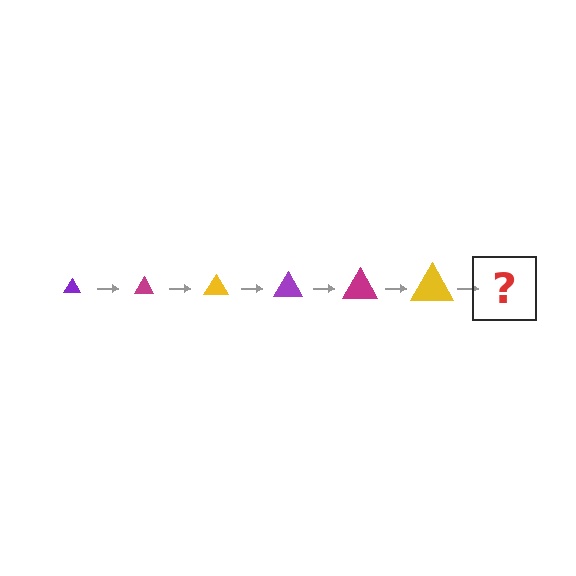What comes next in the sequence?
The next element should be a purple triangle, larger than the previous one.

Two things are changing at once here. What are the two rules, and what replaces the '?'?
The two rules are that the triangle grows larger each step and the color cycles through purple, magenta, and yellow. The '?' should be a purple triangle, larger than the previous one.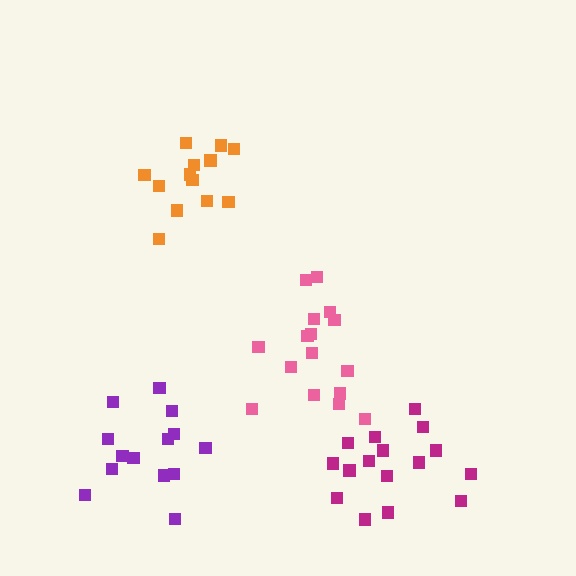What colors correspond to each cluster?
The clusters are colored: magenta, purple, pink, orange.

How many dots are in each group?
Group 1: 16 dots, Group 2: 14 dots, Group 3: 16 dots, Group 4: 13 dots (59 total).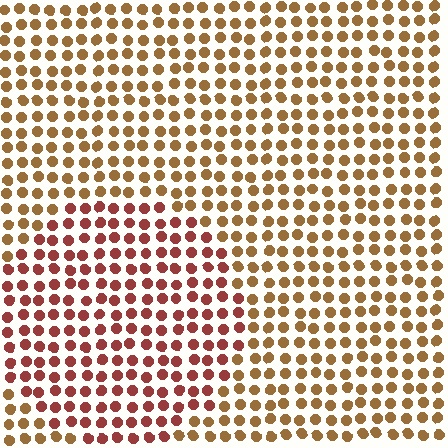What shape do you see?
I see a circle.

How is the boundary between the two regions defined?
The boundary is defined purely by a slight shift in hue (about 34 degrees). Spacing, size, and orientation are identical on both sides.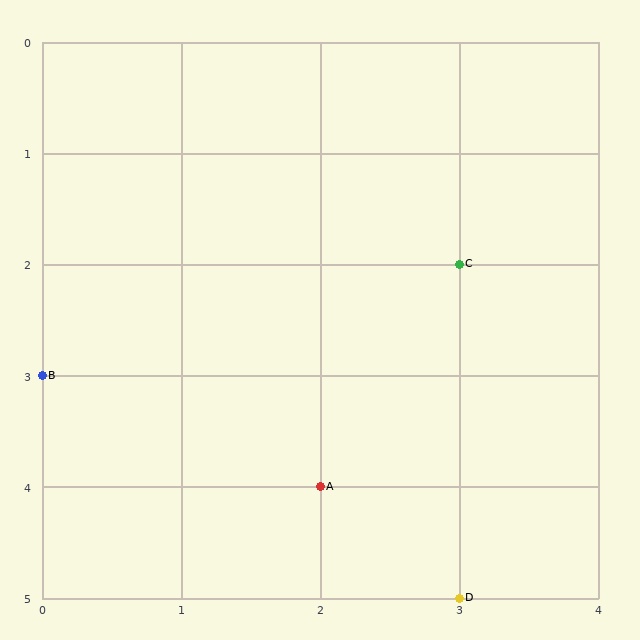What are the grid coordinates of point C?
Point C is at grid coordinates (3, 2).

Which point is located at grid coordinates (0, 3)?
Point B is at (0, 3).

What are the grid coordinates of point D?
Point D is at grid coordinates (3, 5).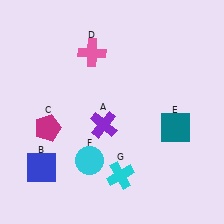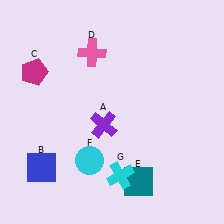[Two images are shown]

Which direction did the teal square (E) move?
The teal square (E) moved down.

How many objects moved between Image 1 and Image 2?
2 objects moved between the two images.